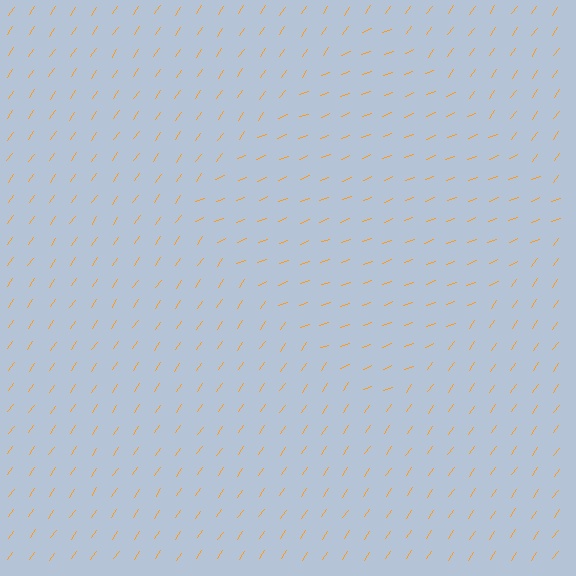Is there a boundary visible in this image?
Yes, there is a texture boundary formed by a change in line orientation.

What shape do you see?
I see a diamond.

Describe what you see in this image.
The image is filled with small orange line segments. A diamond region in the image has lines oriented differently from the surrounding lines, creating a visible texture boundary.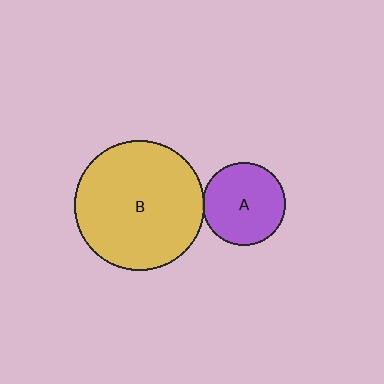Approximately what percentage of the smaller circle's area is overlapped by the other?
Approximately 5%.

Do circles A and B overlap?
Yes.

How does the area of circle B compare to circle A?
Approximately 2.5 times.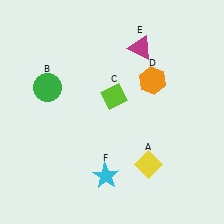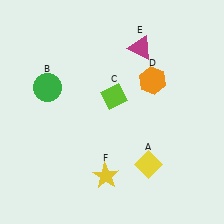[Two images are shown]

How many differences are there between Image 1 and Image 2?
There is 1 difference between the two images.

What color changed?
The star (F) changed from cyan in Image 1 to yellow in Image 2.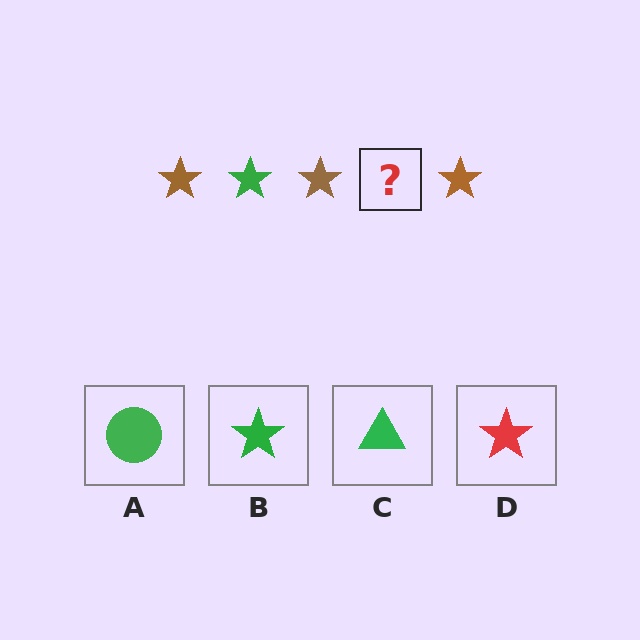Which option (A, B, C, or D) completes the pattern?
B.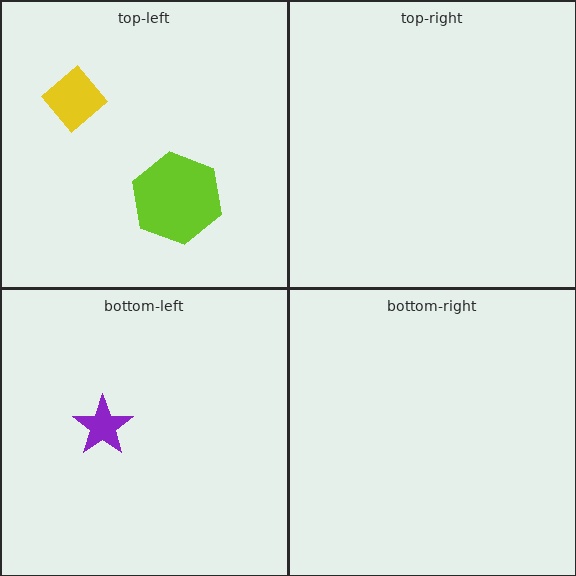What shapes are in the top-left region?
The yellow diamond, the lime hexagon.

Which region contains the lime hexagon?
The top-left region.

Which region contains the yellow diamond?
The top-left region.